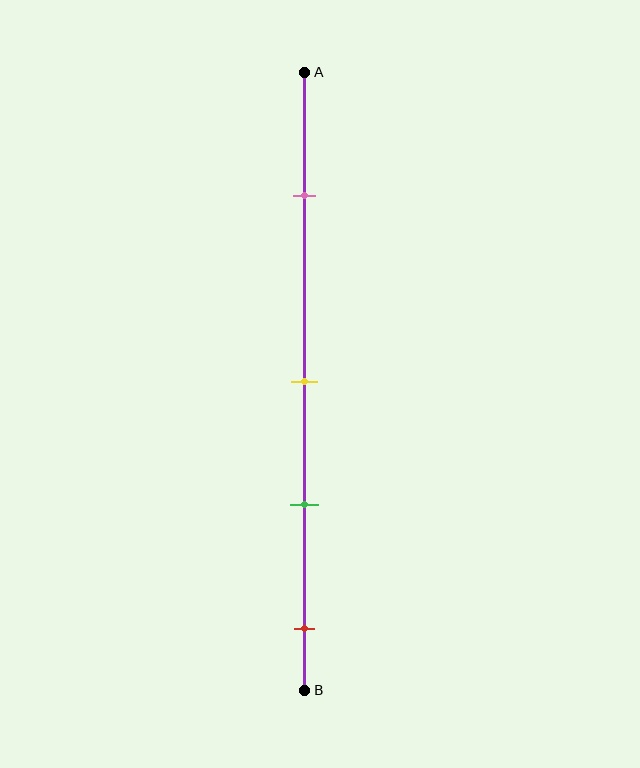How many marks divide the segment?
There are 4 marks dividing the segment.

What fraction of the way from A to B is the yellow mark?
The yellow mark is approximately 50% (0.5) of the way from A to B.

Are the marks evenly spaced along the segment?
No, the marks are not evenly spaced.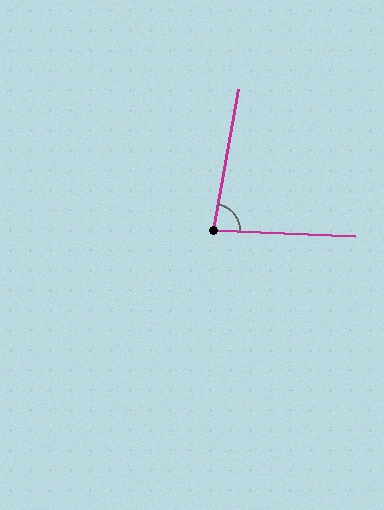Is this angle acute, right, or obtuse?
It is acute.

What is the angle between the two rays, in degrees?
Approximately 82 degrees.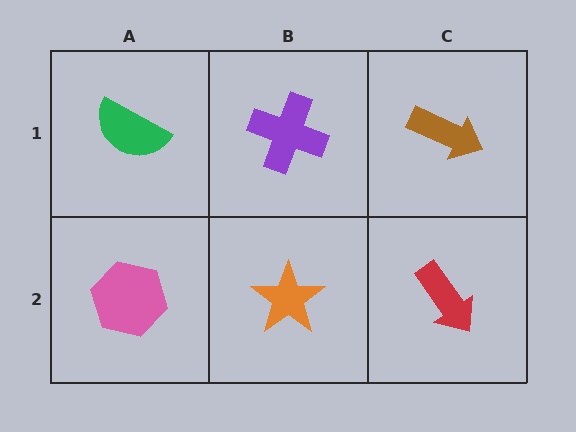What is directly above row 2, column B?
A purple cross.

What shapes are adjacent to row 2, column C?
A brown arrow (row 1, column C), an orange star (row 2, column B).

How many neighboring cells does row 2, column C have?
2.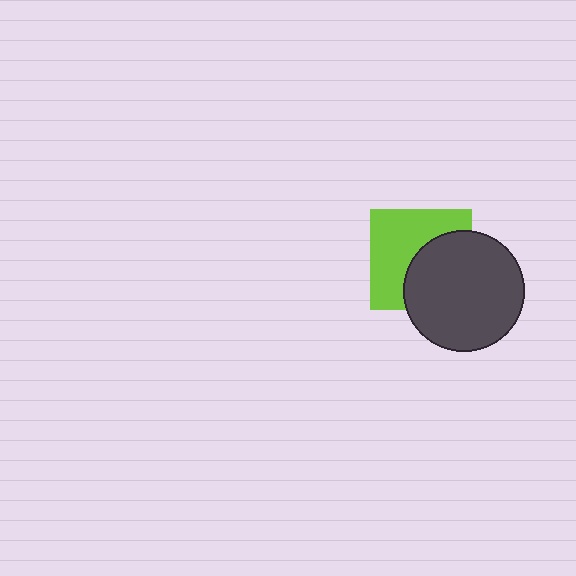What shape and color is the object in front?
The object in front is a dark gray circle.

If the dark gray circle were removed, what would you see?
You would see the complete lime square.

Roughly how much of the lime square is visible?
About half of it is visible (roughly 55%).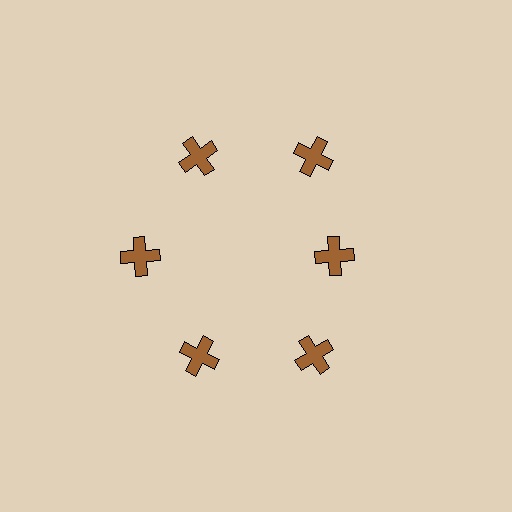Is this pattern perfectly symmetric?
No. The 6 brown crosses are arranged in a ring, but one element near the 3 o'clock position is pulled inward toward the center, breaking the 6-fold rotational symmetry.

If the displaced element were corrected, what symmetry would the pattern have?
It would have 6-fold rotational symmetry — the pattern would map onto itself every 60 degrees.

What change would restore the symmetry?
The symmetry would be restored by moving it outward, back onto the ring so that all 6 crosses sit at equal angles and equal distance from the center.